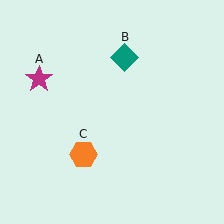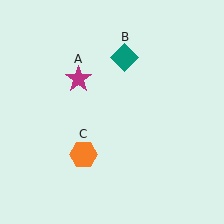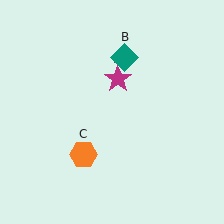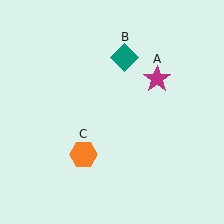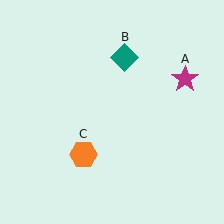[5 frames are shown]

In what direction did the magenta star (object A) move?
The magenta star (object A) moved right.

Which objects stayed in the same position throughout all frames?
Teal diamond (object B) and orange hexagon (object C) remained stationary.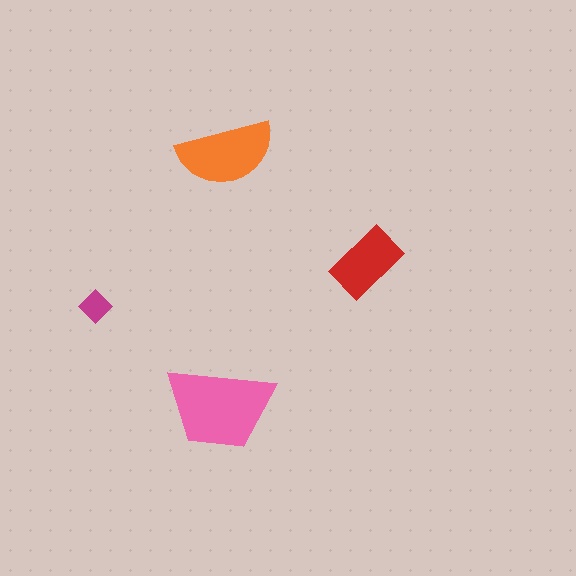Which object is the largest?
The pink trapezoid.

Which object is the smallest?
The magenta diamond.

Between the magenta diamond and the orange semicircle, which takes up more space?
The orange semicircle.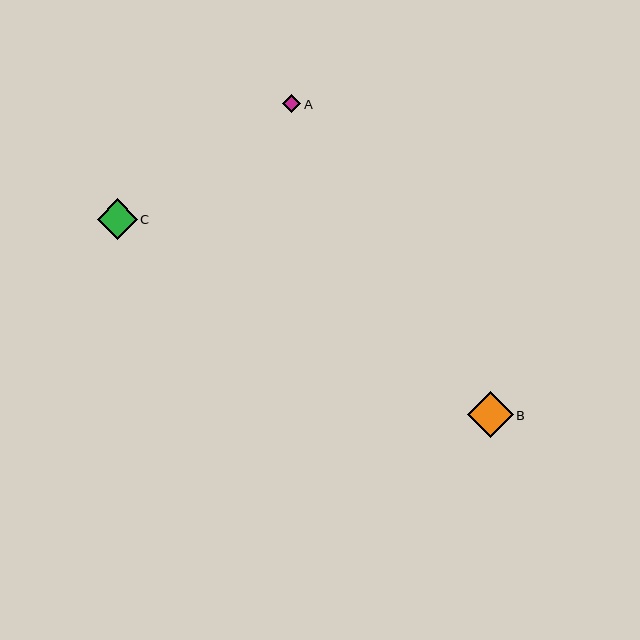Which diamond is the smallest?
Diamond A is the smallest with a size of approximately 18 pixels.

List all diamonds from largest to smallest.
From largest to smallest: B, C, A.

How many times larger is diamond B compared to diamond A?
Diamond B is approximately 2.6 times the size of diamond A.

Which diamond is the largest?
Diamond B is the largest with a size of approximately 46 pixels.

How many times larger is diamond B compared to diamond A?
Diamond B is approximately 2.6 times the size of diamond A.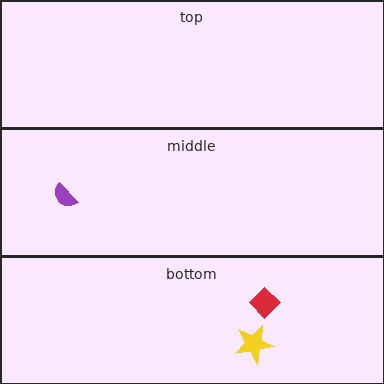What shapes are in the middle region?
The purple semicircle.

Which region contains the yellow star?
The bottom region.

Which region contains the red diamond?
The bottom region.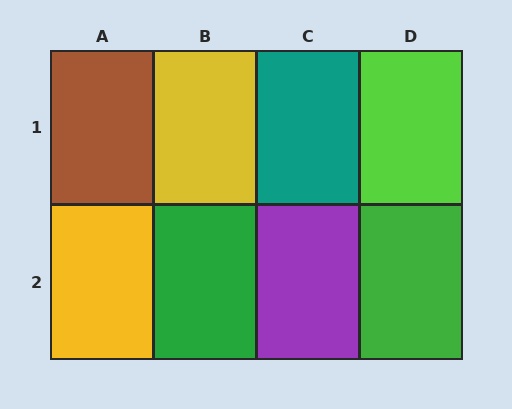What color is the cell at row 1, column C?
Teal.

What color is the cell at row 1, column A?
Brown.